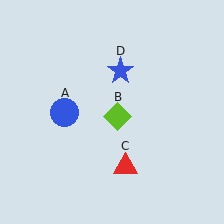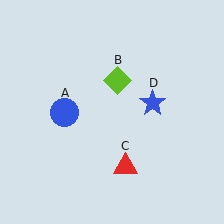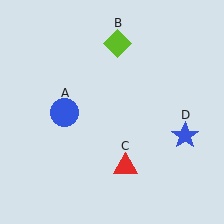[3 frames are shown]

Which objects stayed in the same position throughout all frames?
Blue circle (object A) and red triangle (object C) remained stationary.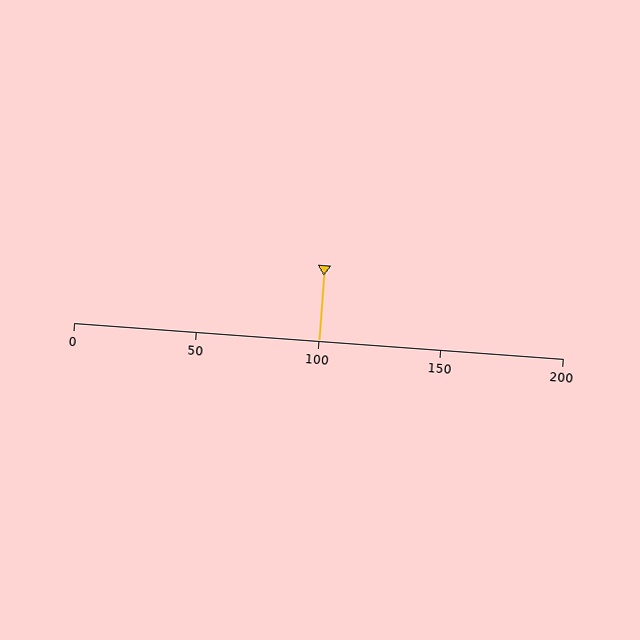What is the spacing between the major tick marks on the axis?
The major ticks are spaced 50 apart.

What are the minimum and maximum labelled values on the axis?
The axis runs from 0 to 200.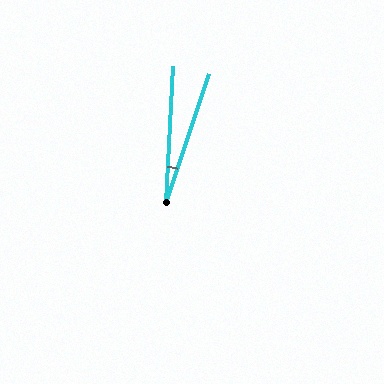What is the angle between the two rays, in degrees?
Approximately 16 degrees.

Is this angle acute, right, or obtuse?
It is acute.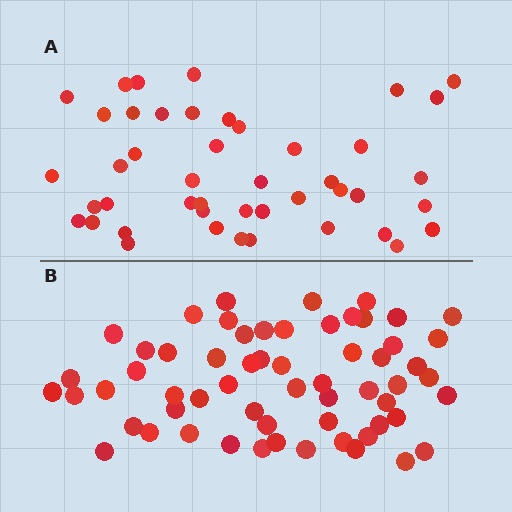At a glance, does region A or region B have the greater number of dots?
Region B (the bottom region) has more dots.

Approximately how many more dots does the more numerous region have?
Region B has approximately 15 more dots than region A.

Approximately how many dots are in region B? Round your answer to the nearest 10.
About 60 dots.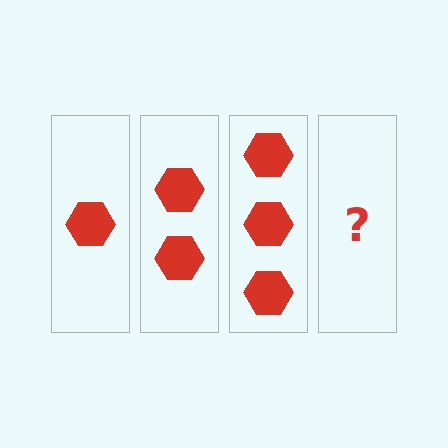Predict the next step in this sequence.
The next step is 4 hexagons.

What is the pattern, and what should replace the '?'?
The pattern is that each step adds one more hexagon. The '?' should be 4 hexagons.